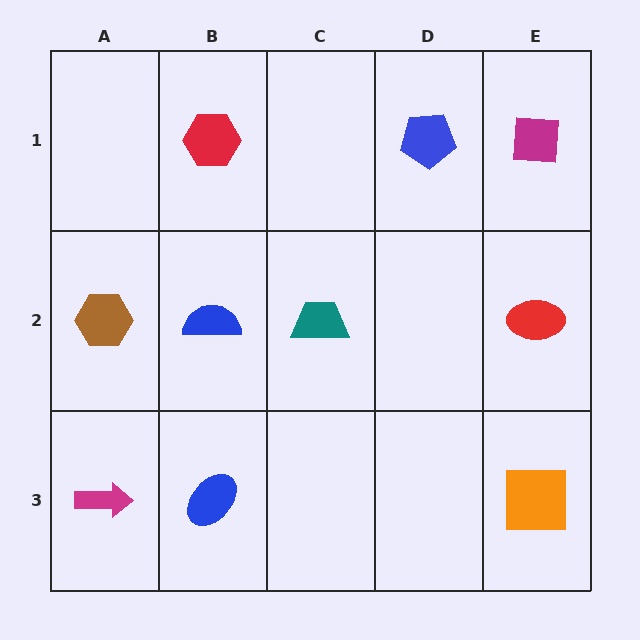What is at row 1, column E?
A magenta square.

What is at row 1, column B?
A red hexagon.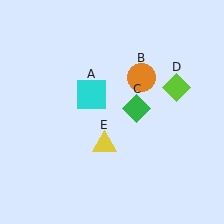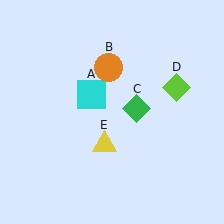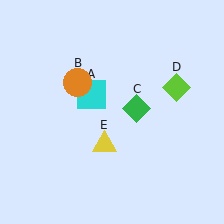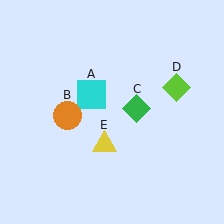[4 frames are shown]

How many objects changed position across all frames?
1 object changed position: orange circle (object B).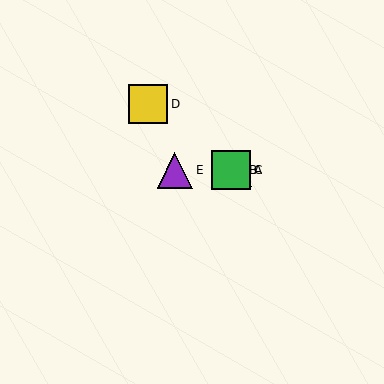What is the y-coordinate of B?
Object B is at y≈170.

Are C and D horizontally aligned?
No, C is at y≈170 and D is at y≈104.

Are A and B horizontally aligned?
Yes, both are at y≈170.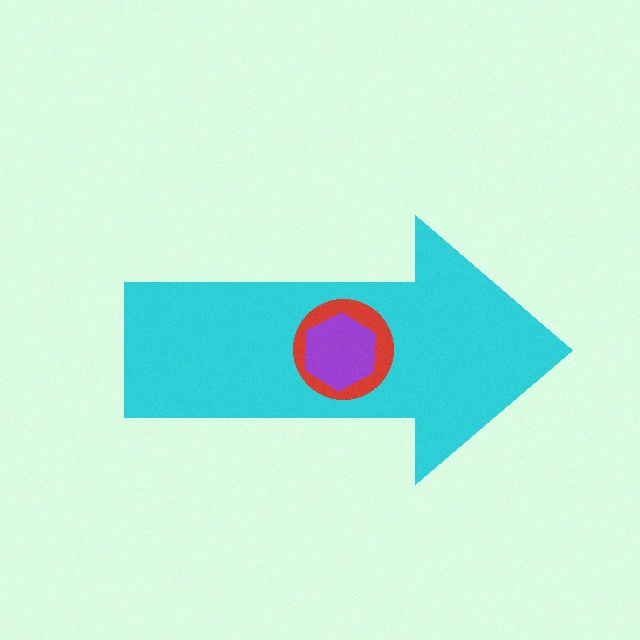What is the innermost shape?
The purple hexagon.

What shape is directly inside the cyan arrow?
The red circle.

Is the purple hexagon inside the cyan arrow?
Yes.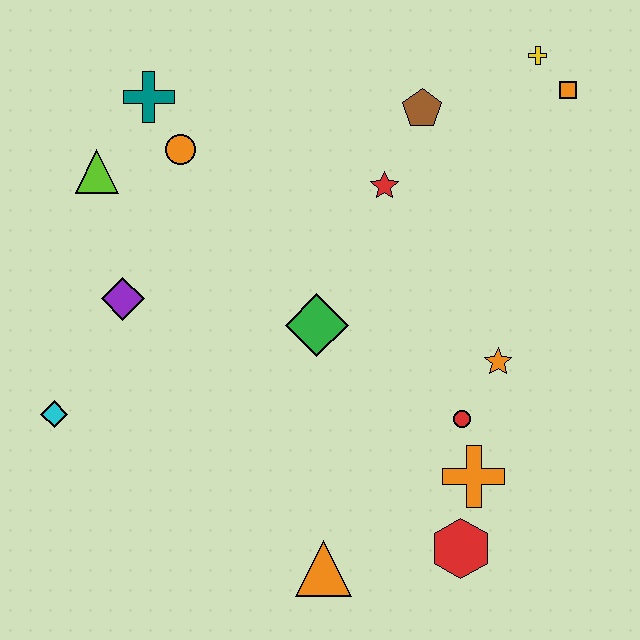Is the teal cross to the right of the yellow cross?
No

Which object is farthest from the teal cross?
The red hexagon is farthest from the teal cross.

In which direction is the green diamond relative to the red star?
The green diamond is below the red star.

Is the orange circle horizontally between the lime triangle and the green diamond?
Yes